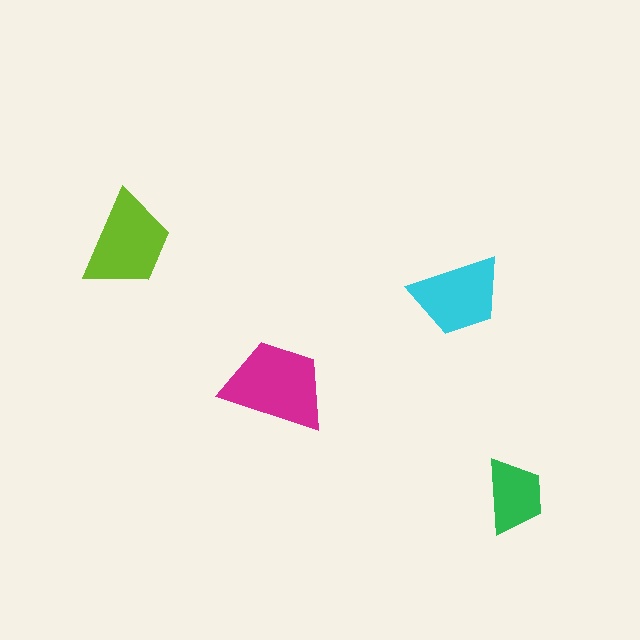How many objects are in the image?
There are 4 objects in the image.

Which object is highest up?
The lime trapezoid is topmost.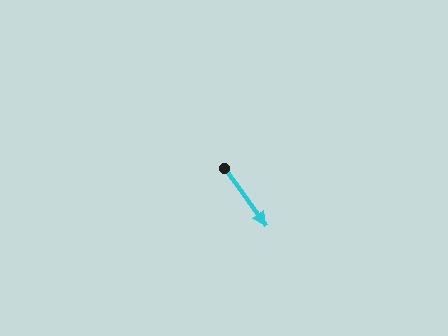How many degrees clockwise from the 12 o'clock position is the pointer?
Approximately 144 degrees.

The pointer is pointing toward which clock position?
Roughly 5 o'clock.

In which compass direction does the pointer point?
Southeast.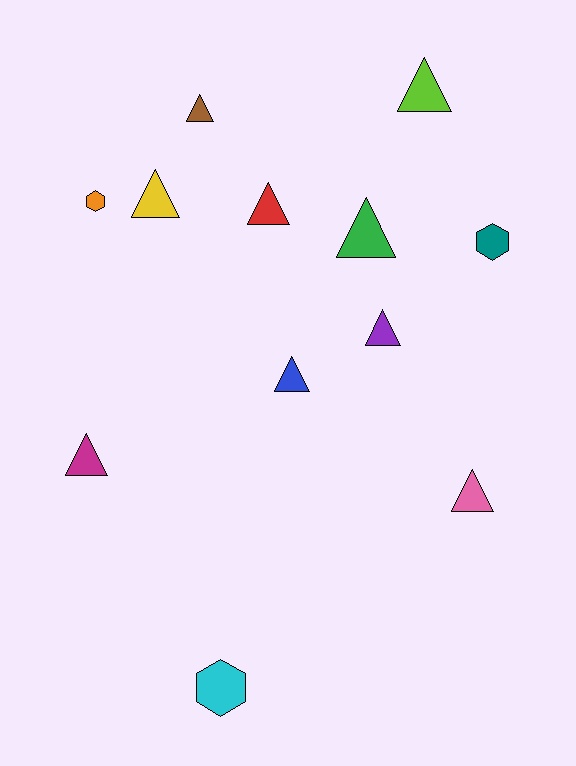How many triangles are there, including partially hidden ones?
There are 9 triangles.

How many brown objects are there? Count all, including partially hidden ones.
There is 1 brown object.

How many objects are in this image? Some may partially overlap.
There are 12 objects.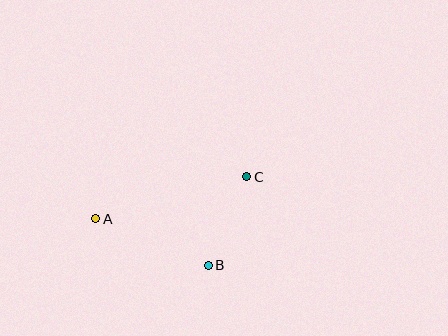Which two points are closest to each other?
Points B and C are closest to each other.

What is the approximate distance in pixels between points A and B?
The distance between A and B is approximately 121 pixels.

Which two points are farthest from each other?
Points A and C are farthest from each other.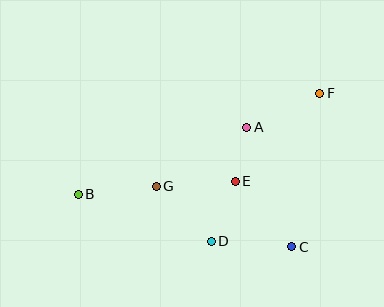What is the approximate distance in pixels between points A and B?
The distance between A and B is approximately 181 pixels.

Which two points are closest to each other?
Points A and E are closest to each other.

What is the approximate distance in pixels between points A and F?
The distance between A and F is approximately 80 pixels.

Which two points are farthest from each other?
Points B and F are farthest from each other.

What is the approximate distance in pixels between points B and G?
The distance between B and G is approximately 78 pixels.